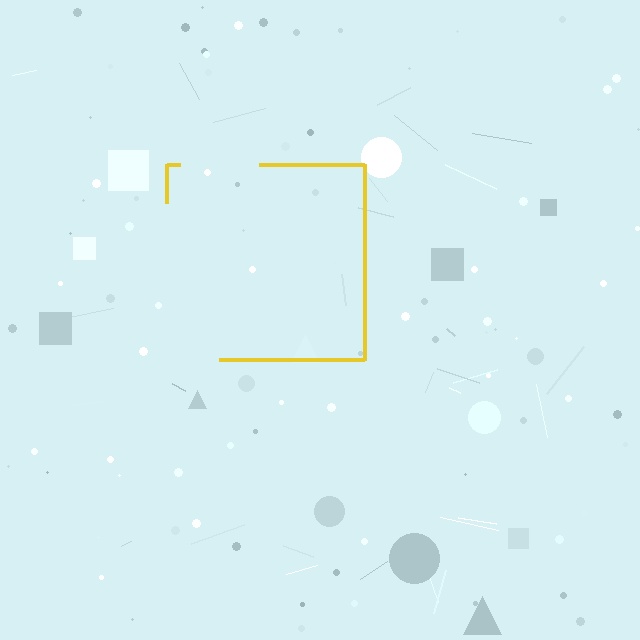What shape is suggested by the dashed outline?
The dashed outline suggests a square.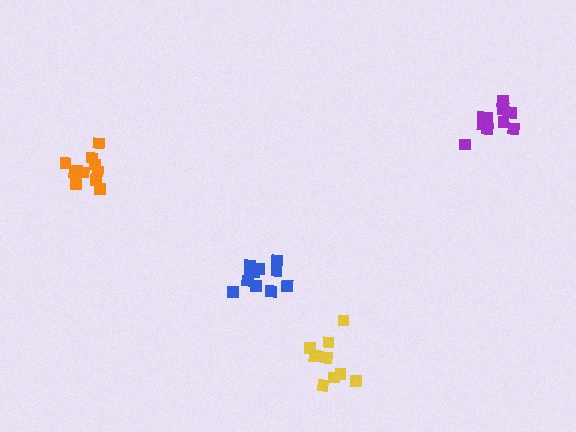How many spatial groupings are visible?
There are 4 spatial groupings.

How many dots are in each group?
Group 1: 13 dots, Group 2: 11 dots, Group 3: 9 dots, Group 4: 11 dots (44 total).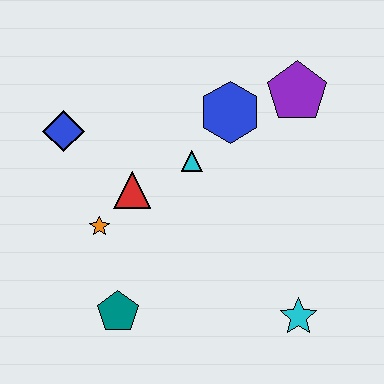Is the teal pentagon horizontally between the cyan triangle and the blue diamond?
Yes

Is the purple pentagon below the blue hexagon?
No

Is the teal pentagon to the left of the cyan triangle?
Yes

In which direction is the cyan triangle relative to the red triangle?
The cyan triangle is to the right of the red triangle.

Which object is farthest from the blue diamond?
The cyan star is farthest from the blue diamond.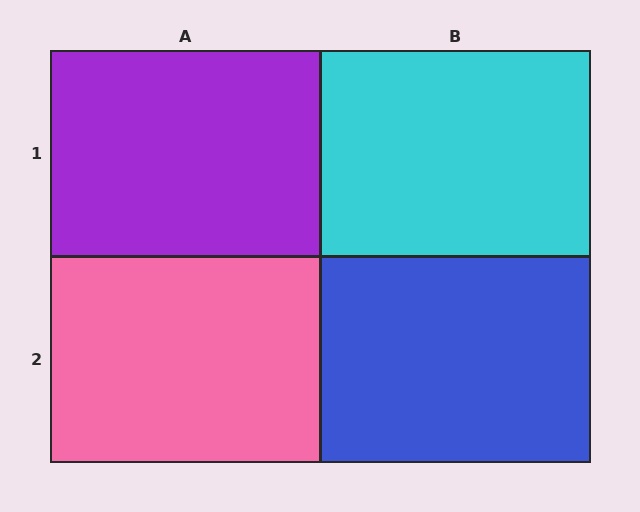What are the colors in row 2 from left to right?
Pink, blue.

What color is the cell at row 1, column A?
Purple.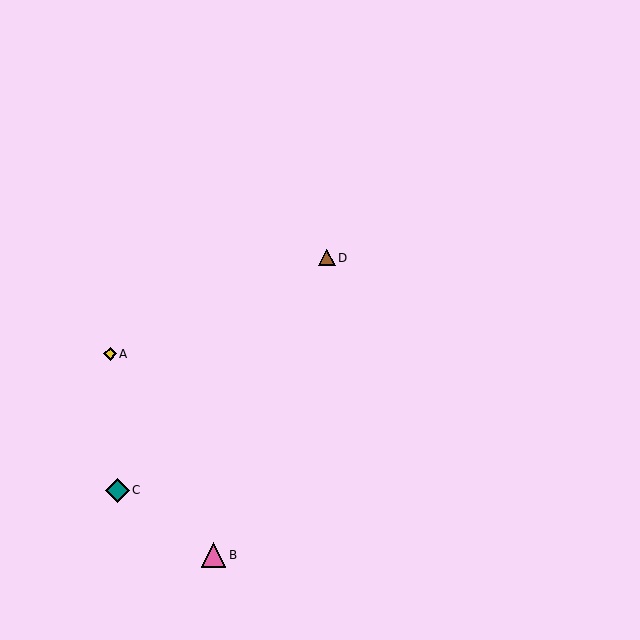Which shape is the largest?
The pink triangle (labeled B) is the largest.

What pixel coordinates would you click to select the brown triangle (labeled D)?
Click at (327, 258) to select the brown triangle D.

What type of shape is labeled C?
Shape C is a teal diamond.